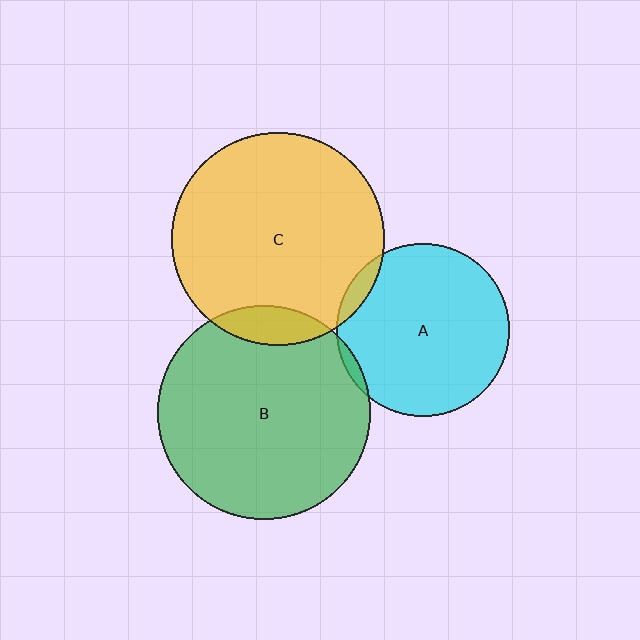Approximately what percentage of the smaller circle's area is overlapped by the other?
Approximately 5%.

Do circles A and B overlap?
Yes.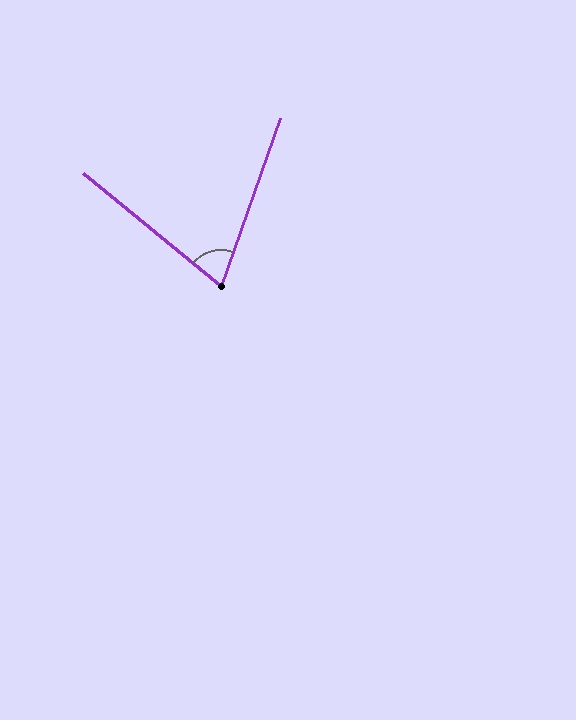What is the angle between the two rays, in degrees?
Approximately 70 degrees.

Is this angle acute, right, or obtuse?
It is acute.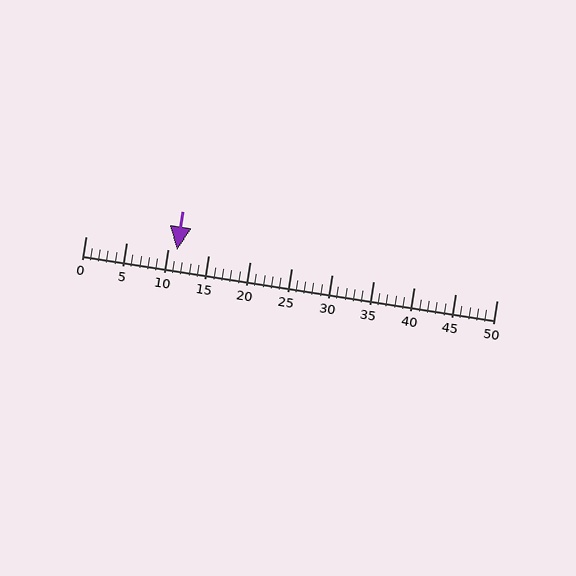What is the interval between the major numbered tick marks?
The major tick marks are spaced 5 units apart.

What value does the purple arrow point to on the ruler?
The purple arrow points to approximately 11.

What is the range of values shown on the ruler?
The ruler shows values from 0 to 50.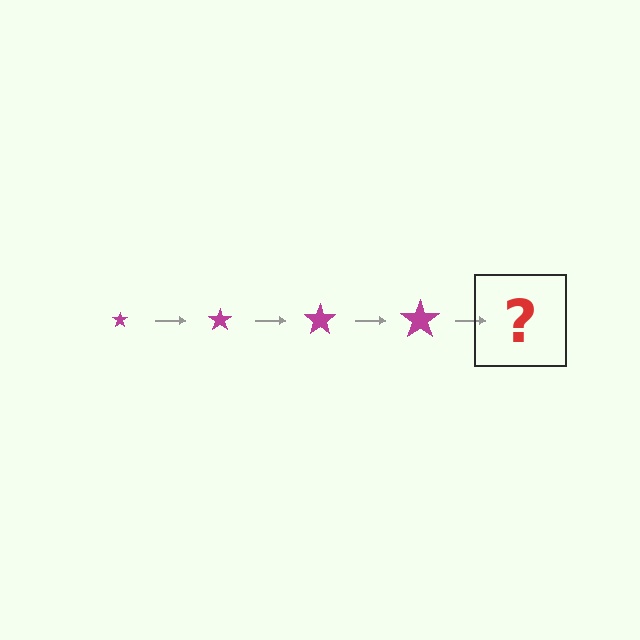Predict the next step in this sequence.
The next step is a magenta star, larger than the previous one.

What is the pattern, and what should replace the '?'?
The pattern is that the star gets progressively larger each step. The '?' should be a magenta star, larger than the previous one.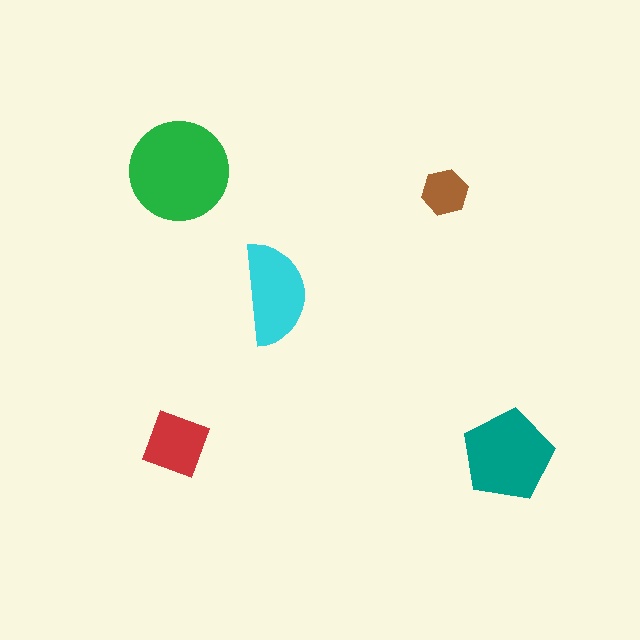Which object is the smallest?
The brown hexagon.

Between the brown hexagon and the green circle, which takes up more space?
The green circle.